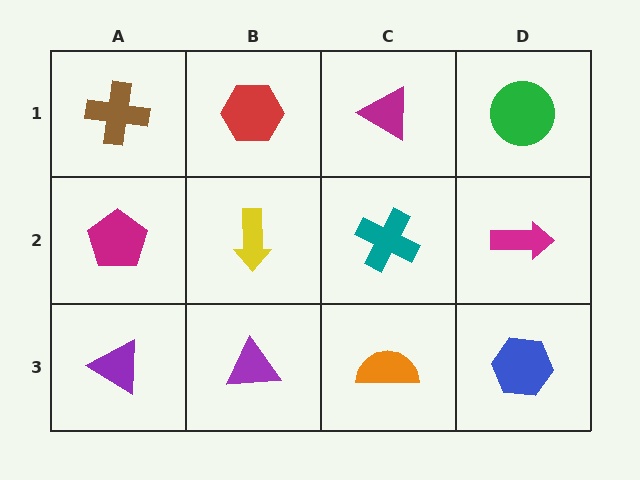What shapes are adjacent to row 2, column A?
A brown cross (row 1, column A), a purple triangle (row 3, column A), a yellow arrow (row 2, column B).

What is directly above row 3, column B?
A yellow arrow.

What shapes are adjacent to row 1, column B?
A yellow arrow (row 2, column B), a brown cross (row 1, column A), a magenta triangle (row 1, column C).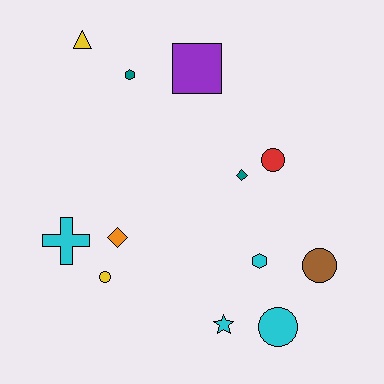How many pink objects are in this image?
There are no pink objects.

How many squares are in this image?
There is 1 square.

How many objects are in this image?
There are 12 objects.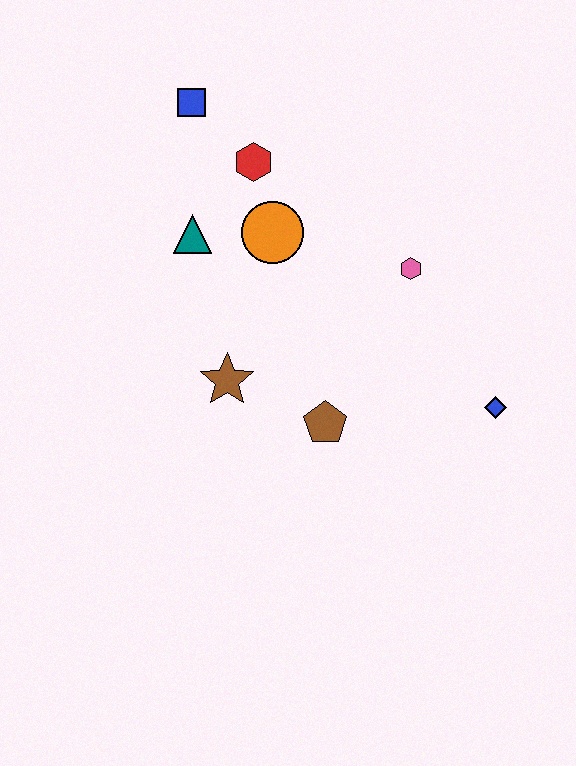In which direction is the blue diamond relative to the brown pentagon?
The blue diamond is to the right of the brown pentagon.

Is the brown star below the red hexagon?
Yes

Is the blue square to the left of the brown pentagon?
Yes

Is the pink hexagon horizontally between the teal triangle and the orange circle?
No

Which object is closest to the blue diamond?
The pink hexagon is closest to the blue diamond.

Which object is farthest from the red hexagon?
The blue diamond is farthest from the red hexagon.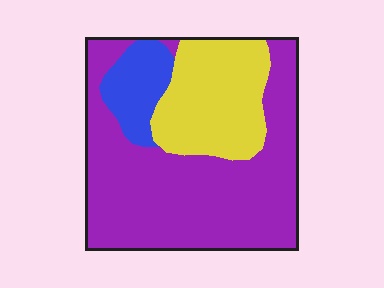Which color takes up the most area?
Purple, at roughly 60%.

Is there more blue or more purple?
Purple.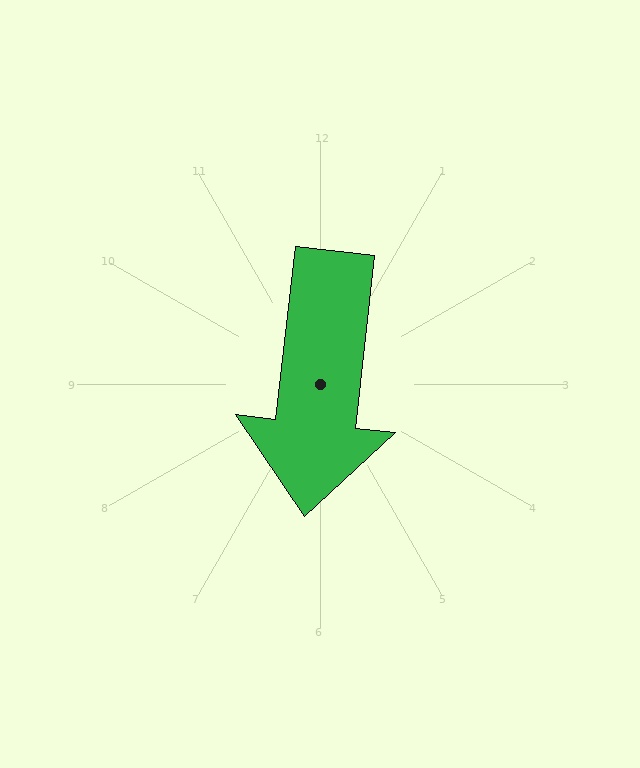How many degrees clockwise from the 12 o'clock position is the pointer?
Approximately 186 degrees.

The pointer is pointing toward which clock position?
Roughly 6 o'clock.